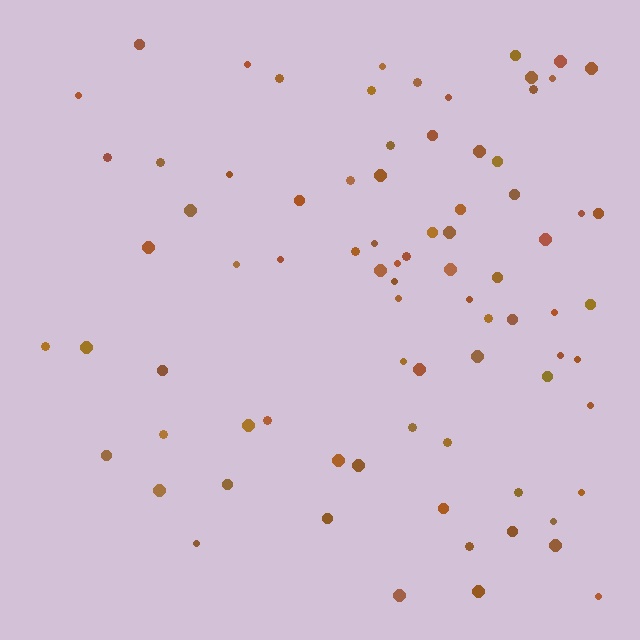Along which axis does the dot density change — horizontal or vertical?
Horizontal.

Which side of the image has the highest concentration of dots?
The right.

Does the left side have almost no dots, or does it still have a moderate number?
Still a moderate number, just noticeably fewer than the right.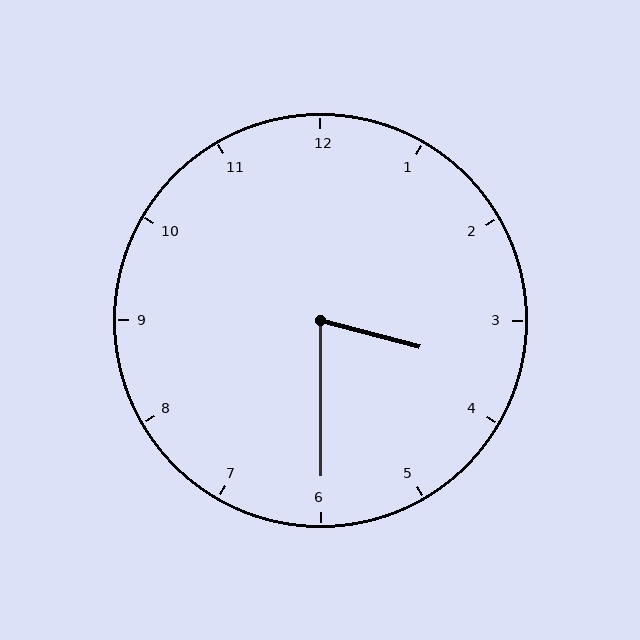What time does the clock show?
3:30.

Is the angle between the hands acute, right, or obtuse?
It is acute.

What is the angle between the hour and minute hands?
Approximately 75 degrees.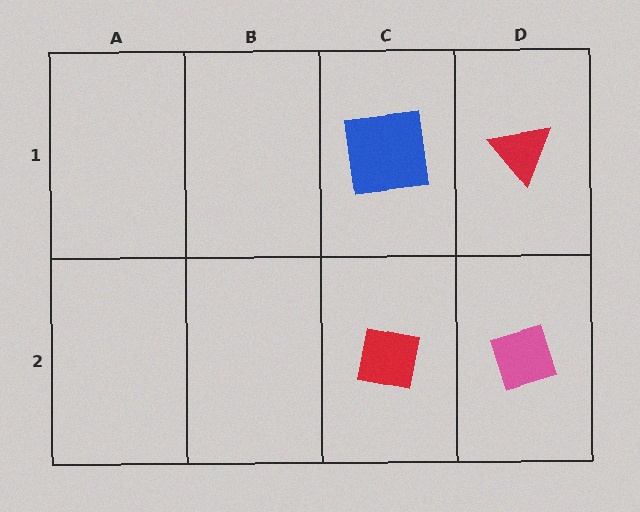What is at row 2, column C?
A red square.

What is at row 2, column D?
A pink diamond.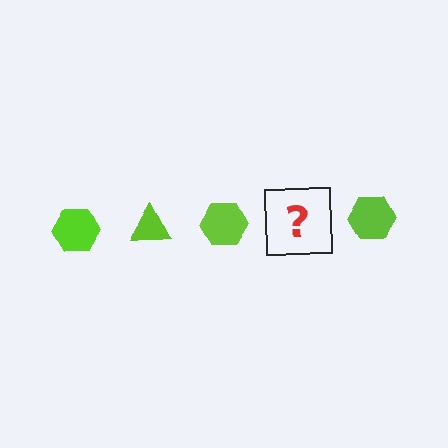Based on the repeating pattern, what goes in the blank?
The blank should be a lime triangle.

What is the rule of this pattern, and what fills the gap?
The rule is that the pattern cycles through hexagon, triangle shapes in lime. The gap should be filled with a lime triangle.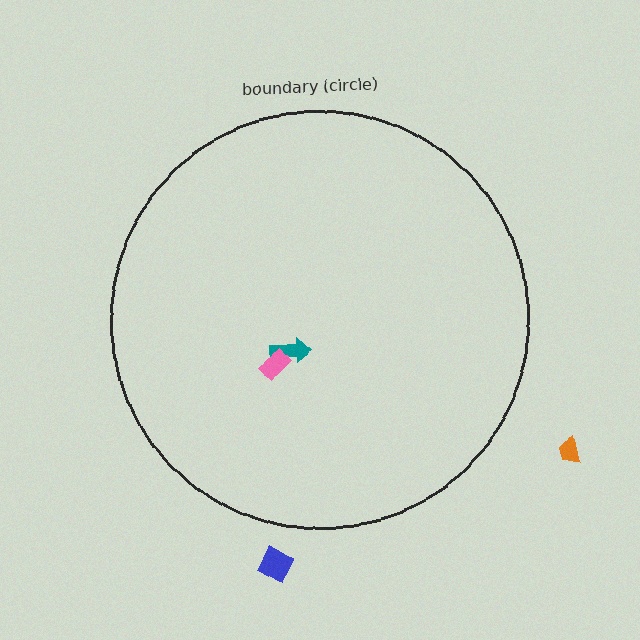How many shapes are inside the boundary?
2 inside, 2 outside.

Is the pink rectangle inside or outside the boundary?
Inside.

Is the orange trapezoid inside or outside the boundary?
Outside.